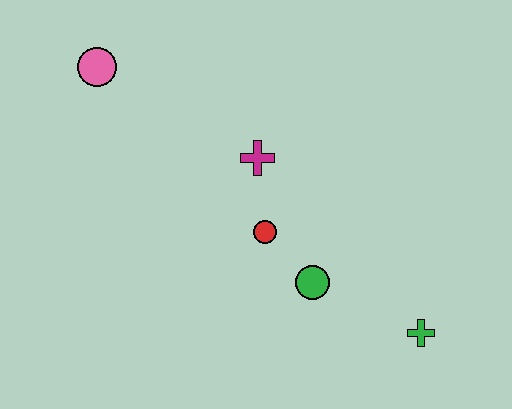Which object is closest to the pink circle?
The magenta cross is closest to the pink circle.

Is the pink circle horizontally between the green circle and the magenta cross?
No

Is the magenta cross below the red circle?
No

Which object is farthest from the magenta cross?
The green cross is farthest from the magenta cross.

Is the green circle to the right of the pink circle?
Yes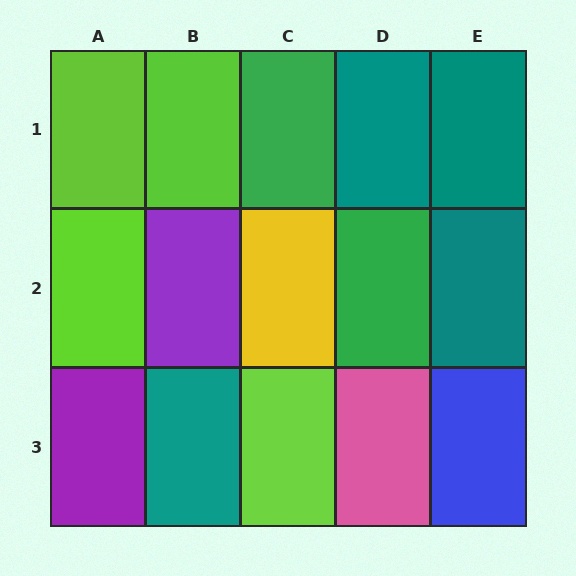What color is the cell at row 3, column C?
Lime.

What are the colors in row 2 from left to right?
Lime, purple, yellow, green, teal.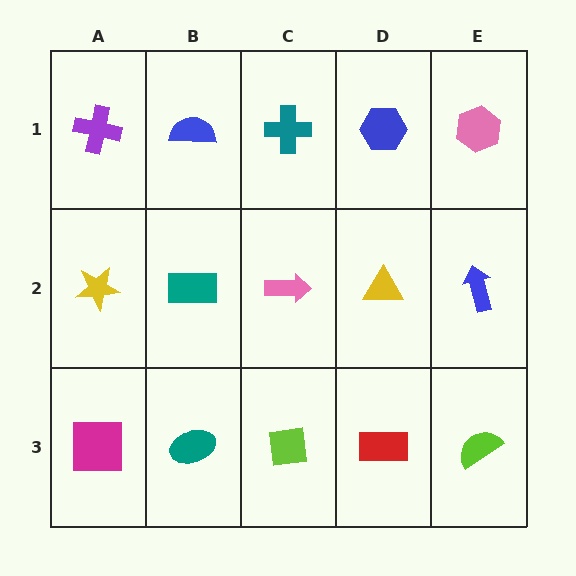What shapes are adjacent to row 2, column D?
A blue hexagon (row 1, column D), a red rectangle (row 3, column D), a pink arrow (row 2, column C), a blue arrow (row 2, column E).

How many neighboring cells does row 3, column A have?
2.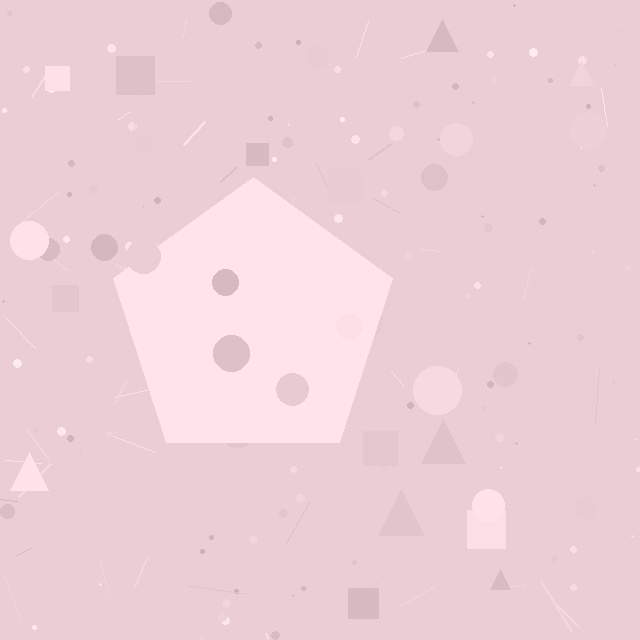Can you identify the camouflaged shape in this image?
The camouflaged shape is a pentagon.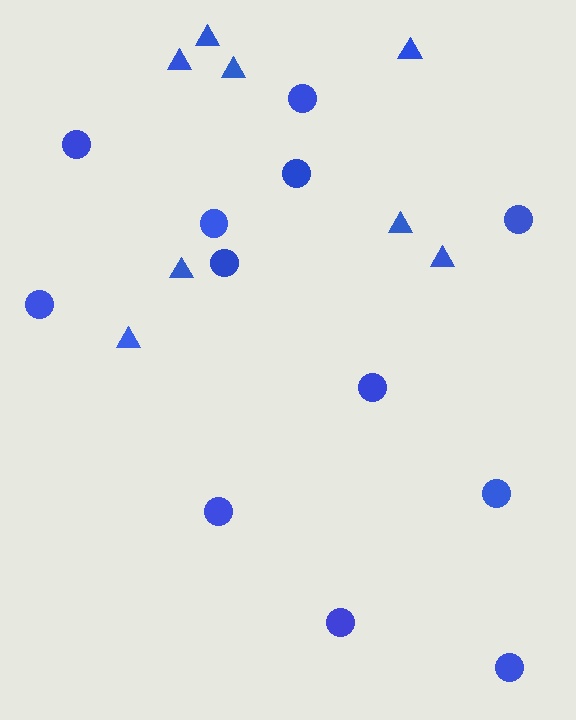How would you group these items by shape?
There are 2 groups: one group of triangles (8) and one group of circles (12).